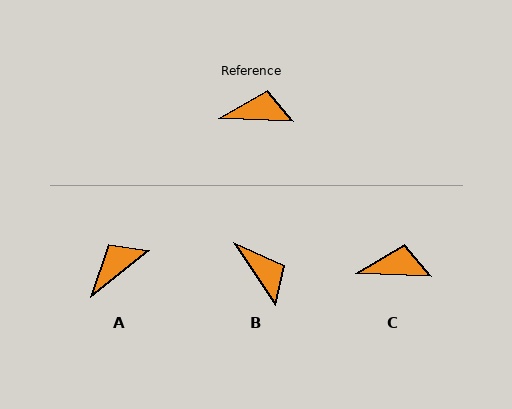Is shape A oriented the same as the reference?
No, it is off by about 41 degrees.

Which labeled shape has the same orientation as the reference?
C.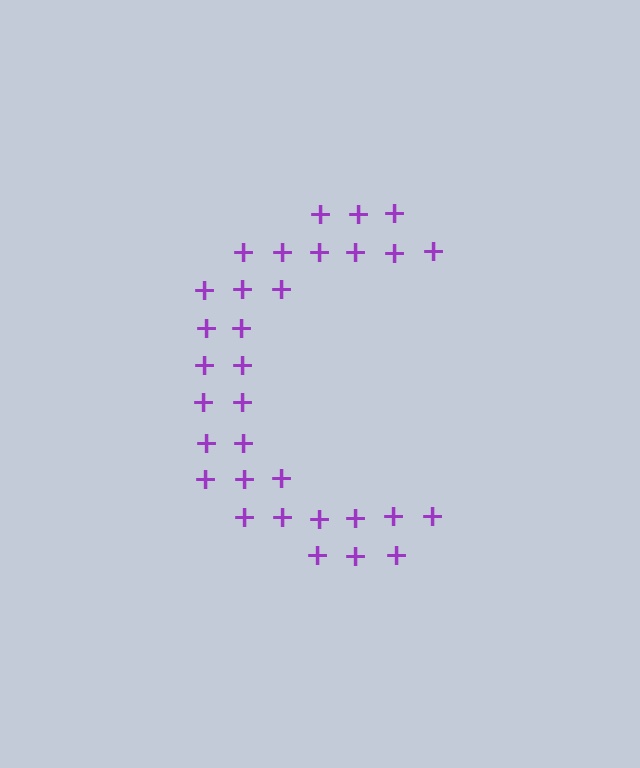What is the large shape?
The large shape is the letter C.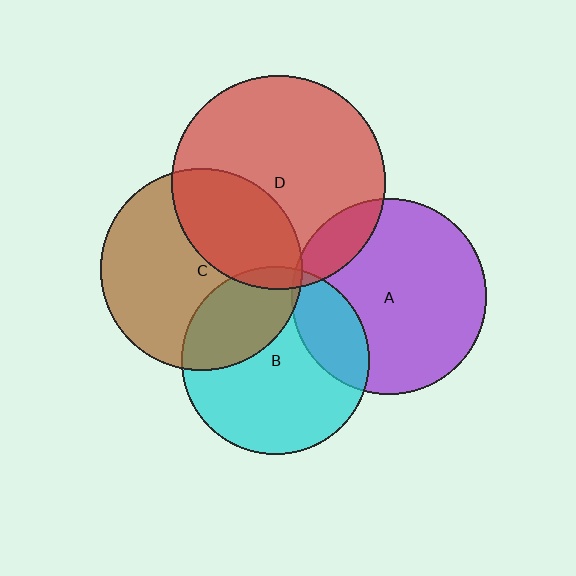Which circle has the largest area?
Circle D (red).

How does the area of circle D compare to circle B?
Approximately 1.3 times.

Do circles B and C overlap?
Yes.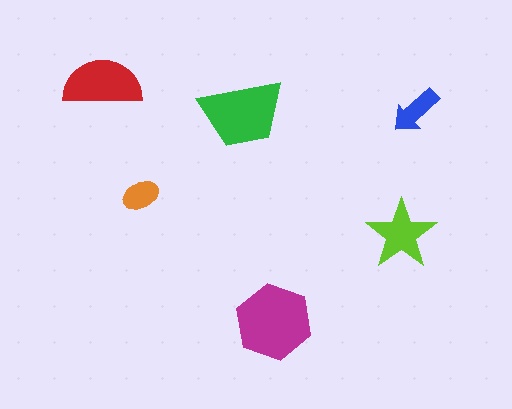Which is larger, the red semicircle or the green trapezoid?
The green trapezoid.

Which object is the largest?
The magenta hexagon.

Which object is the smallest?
The orange ellipse.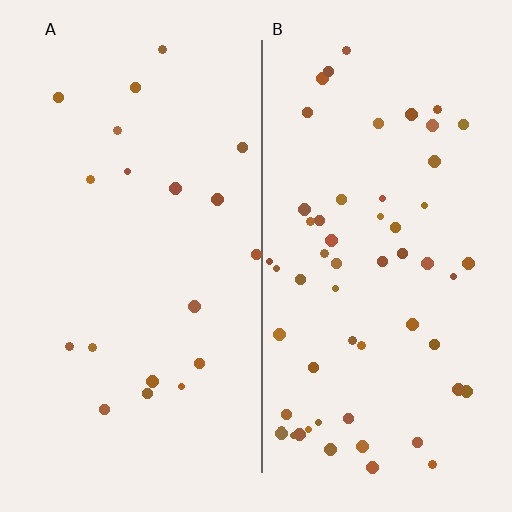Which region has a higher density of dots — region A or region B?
B (the right).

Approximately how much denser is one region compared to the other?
Approximately 3.0× — region B over region A.